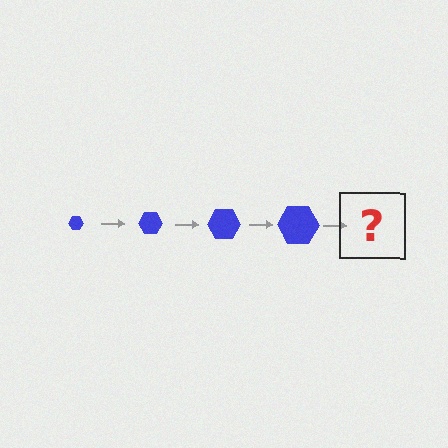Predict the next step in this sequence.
The next step is a blue hexagon, larger than the previous one.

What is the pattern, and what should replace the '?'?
The pattern is that the hexagon gets progressively larger each step. The '?' should be a blue hexagon, larger than the previous one.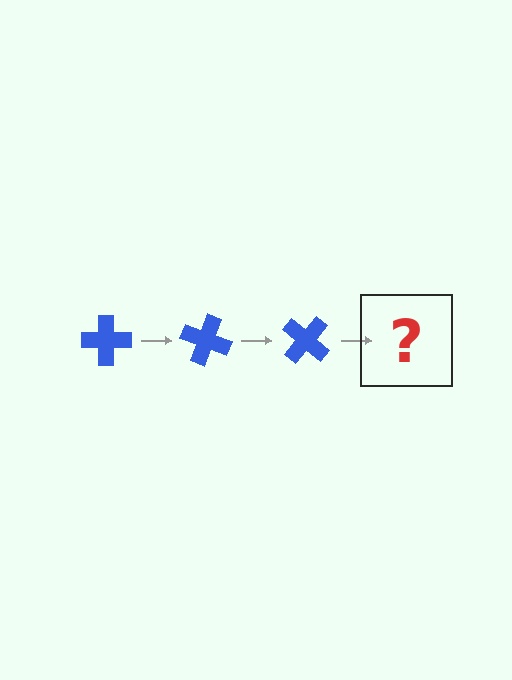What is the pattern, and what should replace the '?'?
The pattern is that the cross rotates 20 degrees each step. The '?' should be a blue cross rotated 60 degrees.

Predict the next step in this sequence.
The next step is a blue cross rotated 60 degrees.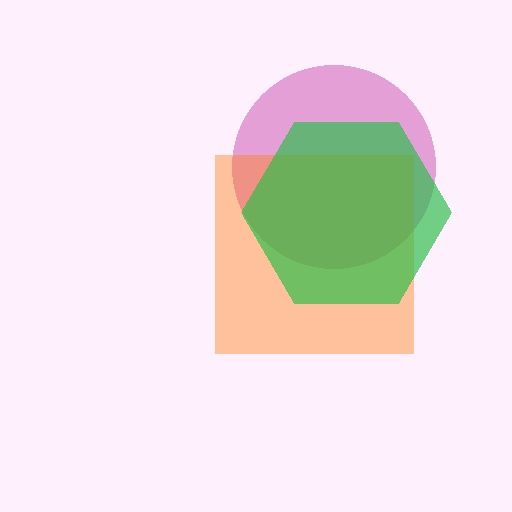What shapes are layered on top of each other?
The layered shapes are: a magenta circle, an orange square, a green hexagon.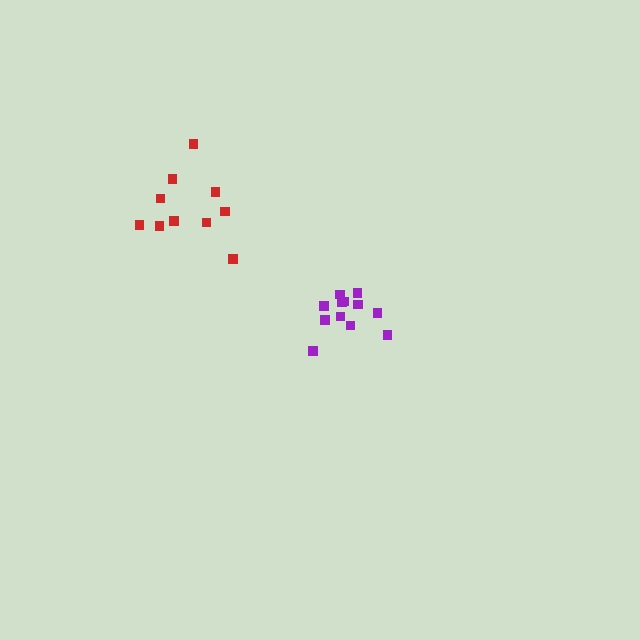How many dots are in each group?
Group 1: 10 dots, Group 2: 12 dots (22 total).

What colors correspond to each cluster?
The clusters are colored: red, purple.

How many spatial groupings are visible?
There are 2 spatial groupings.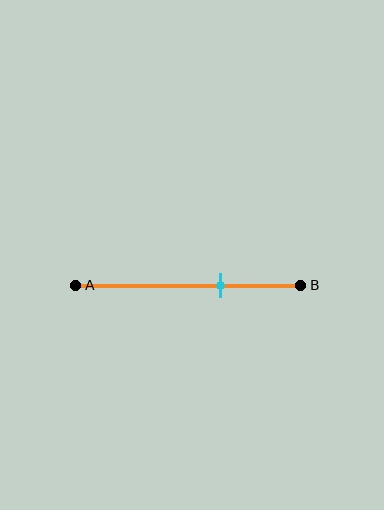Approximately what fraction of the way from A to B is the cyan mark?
The cyan mark is approximately 65% of the way from A to B.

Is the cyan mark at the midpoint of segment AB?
No, the mark is at about 65% from A, not at the 50% midpoint.